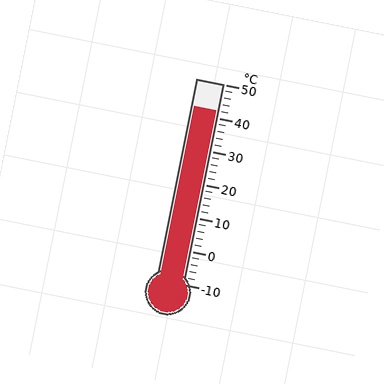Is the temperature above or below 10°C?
The temperature is above 10°C.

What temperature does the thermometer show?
The thermometer shows approximately 42°C.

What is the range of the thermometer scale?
The thermometer scale ranges from -10°C to 50°C.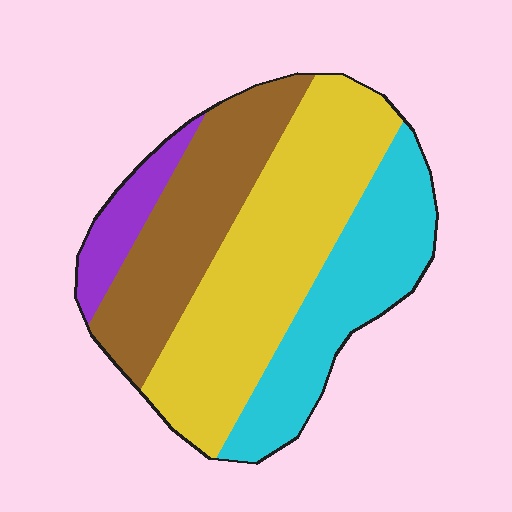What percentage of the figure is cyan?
Cyan takes up about one quarter (1/4) of the figure.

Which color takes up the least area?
Purple, at roughly 10%.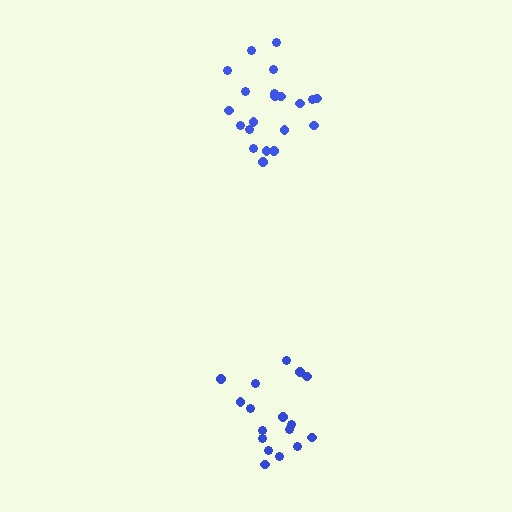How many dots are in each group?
Group 1: 18 dots, Group 2: 21 dots (39 total).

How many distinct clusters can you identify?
There are 2 distinct clusters.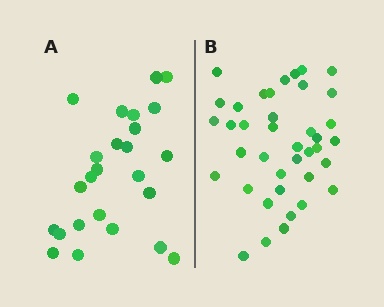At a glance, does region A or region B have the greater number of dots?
Region B (the right region) has more dots.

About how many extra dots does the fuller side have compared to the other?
Region B has approximately 15 more dots than region A.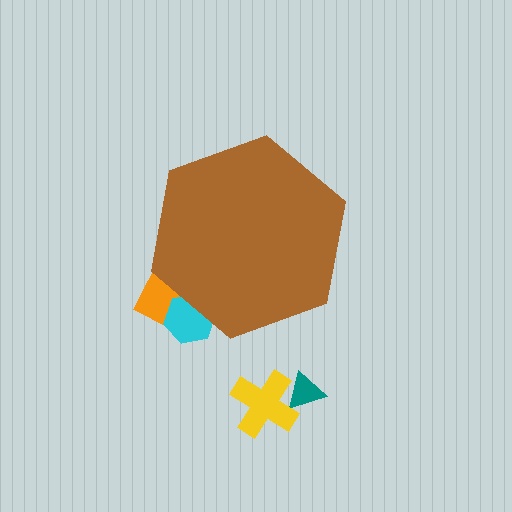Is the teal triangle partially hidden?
No, the teal triangle is fully visible.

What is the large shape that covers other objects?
A brown hexagon.